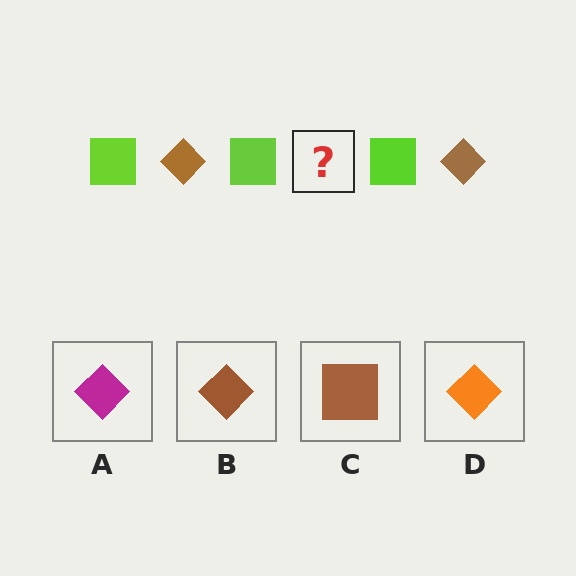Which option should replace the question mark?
Option B.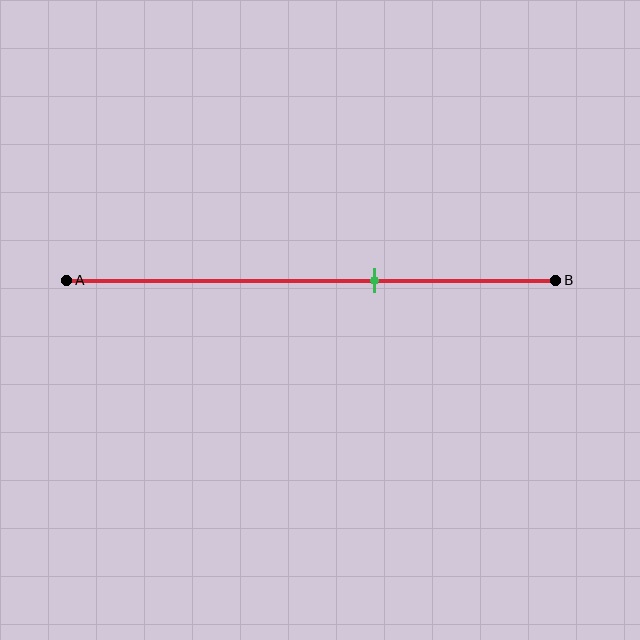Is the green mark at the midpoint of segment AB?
No, the mark is at about 65% from A, not at the 50% midpoint.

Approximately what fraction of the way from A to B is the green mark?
The green mark is approximately 65% of the way from A to B.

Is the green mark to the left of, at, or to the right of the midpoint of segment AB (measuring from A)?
The green mark is to the right of the midpoint of segment AB.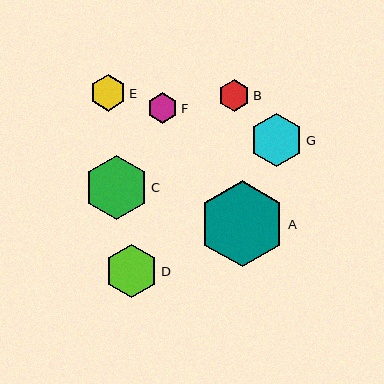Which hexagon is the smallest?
Hexagon F is the smallest with a size of approximately 30 pixels.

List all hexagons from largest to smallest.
From largest to smallest: A, C, D, G, E, B, F.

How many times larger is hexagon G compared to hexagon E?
Hexagon G is approximately 1.5 times the size of hexagon E.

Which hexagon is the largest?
Hexagon A is the largest with a size of approximately 86 pixels.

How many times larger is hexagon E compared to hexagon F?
Hexagon E is approximately 1.2 times the size of hexagon F.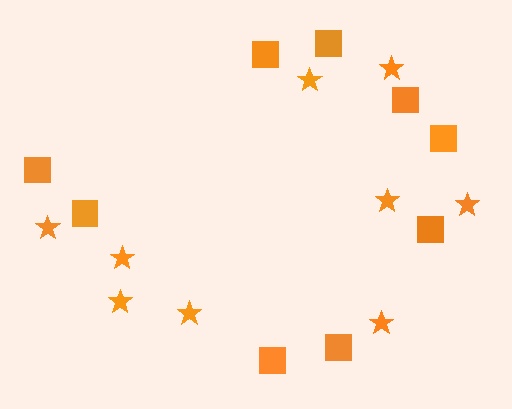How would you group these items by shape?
There are 2 groups: one group of stars (9) and one group of squares (9).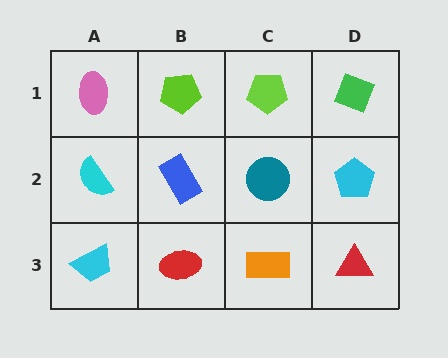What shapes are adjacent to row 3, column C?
A teal circle (row 2, column C), a red ellipse (row 3, column B), a red triangle (row 3, column D).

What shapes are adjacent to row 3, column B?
A blue rectangle (row 2, column B), a cyan trapezoid (row 3, column A), an orange rectangle (row 3, column C).